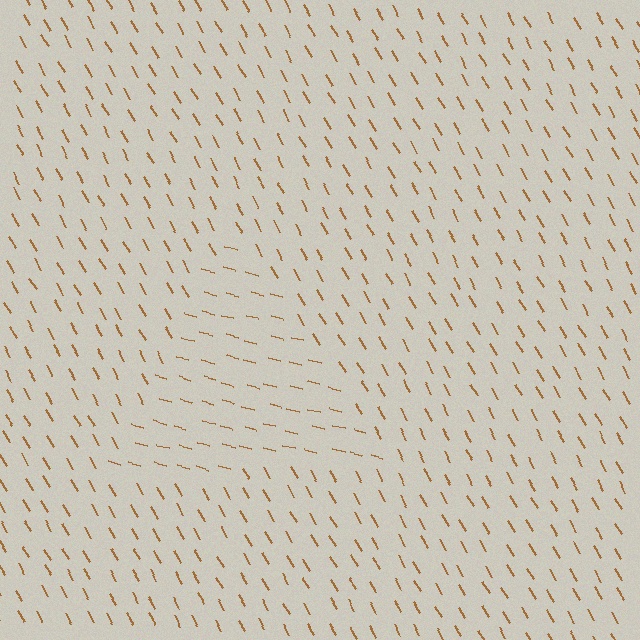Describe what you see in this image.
The image is filled with small brown line segments. A triangle region in the image has lines oriented differently from the surrounding lines, creating a visible texture boundary.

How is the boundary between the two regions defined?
The boundary is defined purely by a change in line orientation (approximately 45 degrees difference). All lines are the same color and thickness.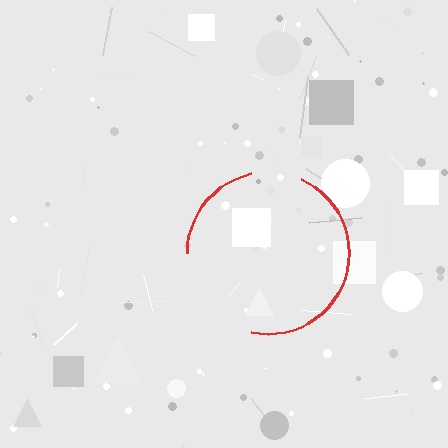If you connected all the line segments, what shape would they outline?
They would outline a circle.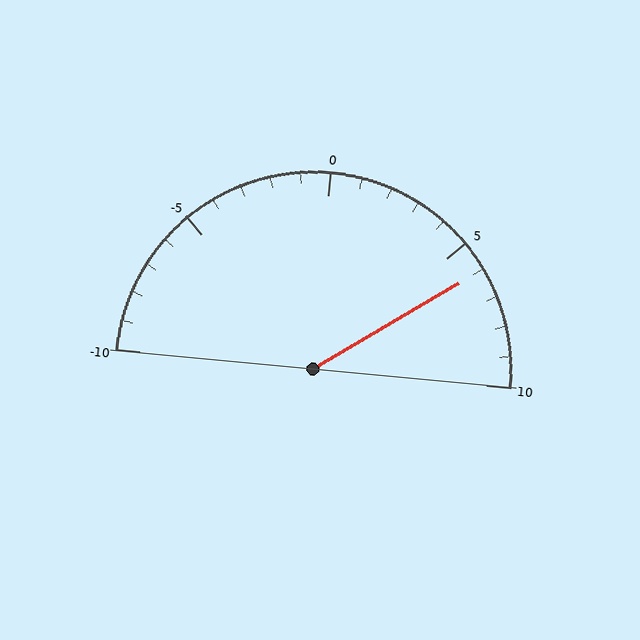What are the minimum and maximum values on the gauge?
The gauge ranges from -10 to 10.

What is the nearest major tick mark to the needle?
The nearest major tick mark is 5.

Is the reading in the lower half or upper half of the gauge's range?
The reading is in the upper half of the range (-10 to 10).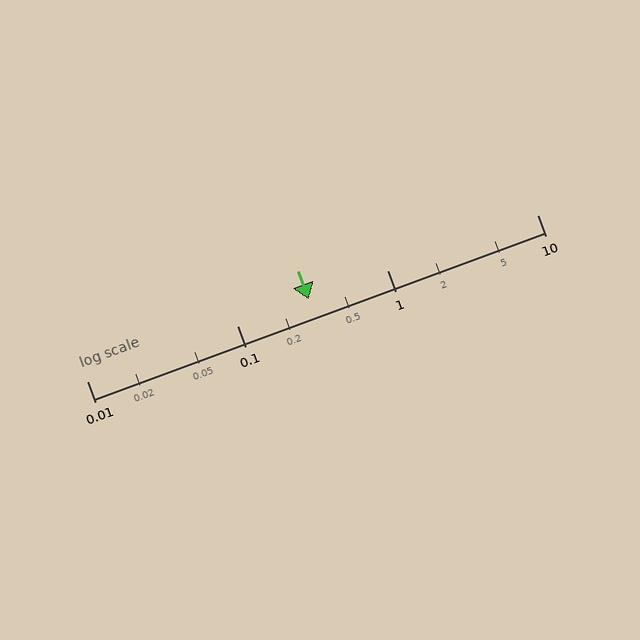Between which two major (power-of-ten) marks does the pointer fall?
The pointer is between 0.1 and 1.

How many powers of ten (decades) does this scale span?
The scale spans 3 decades, from 0.01 to 10.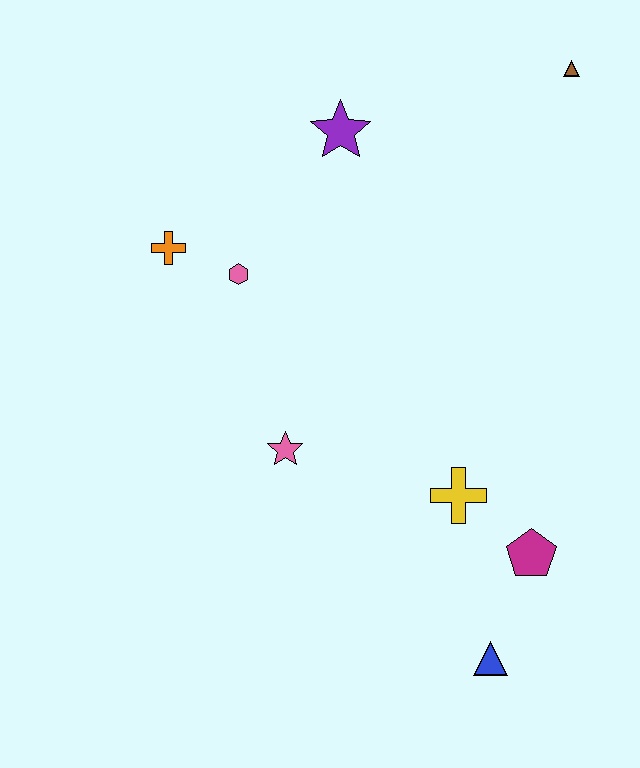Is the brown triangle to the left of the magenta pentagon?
No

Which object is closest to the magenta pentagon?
The yellow cross is closest to the magenta pentagon.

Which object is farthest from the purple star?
The blue triangle is farthest from the purple star.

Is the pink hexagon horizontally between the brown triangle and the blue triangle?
No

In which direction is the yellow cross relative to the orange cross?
The yellow cross is to the right of the orange cross.